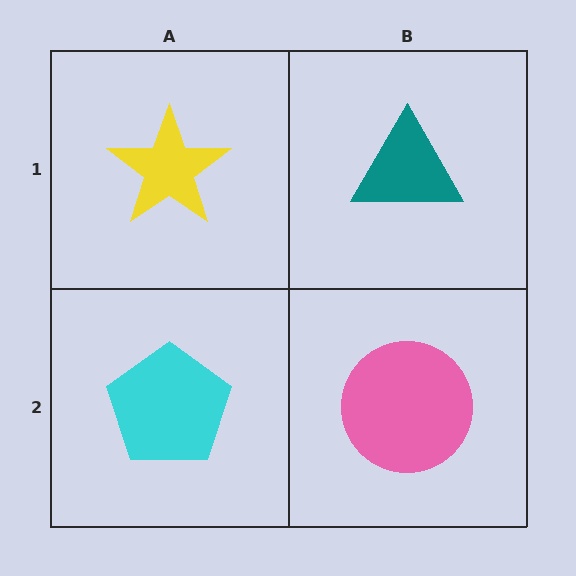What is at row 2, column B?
A pink circle.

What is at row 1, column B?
A teal triangle.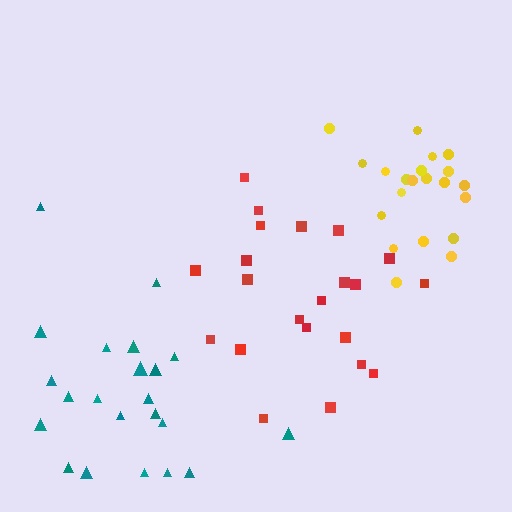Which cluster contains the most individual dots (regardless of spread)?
Teal (23).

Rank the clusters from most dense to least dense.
yellow, red, teal.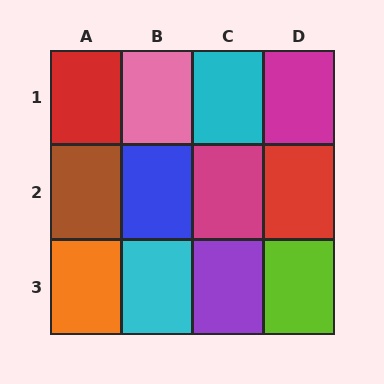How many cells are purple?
1 cell is purple.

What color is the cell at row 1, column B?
Pink.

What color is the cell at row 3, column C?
Purple.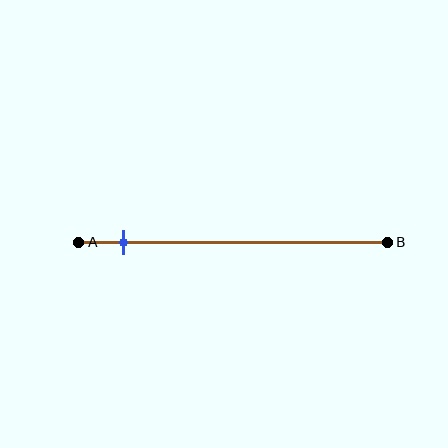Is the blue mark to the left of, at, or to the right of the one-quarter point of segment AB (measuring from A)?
The blue mark is to the left of the one-quarter point of segment AB.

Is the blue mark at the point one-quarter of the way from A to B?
No, the mark is at about 15% from A, not at the 25% one-quarter point.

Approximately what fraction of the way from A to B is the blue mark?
The blue mark is approximately 15% of the way from A to B.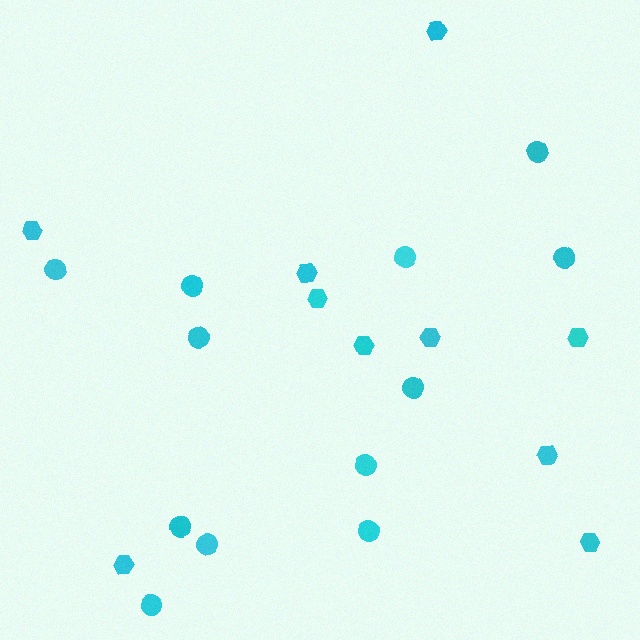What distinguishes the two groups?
There are 2 groups: one group of circles (12) and one group of hexagons (10).